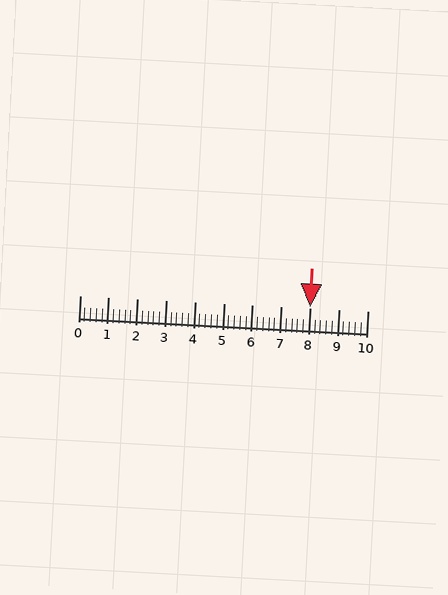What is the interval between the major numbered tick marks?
The major tick marks are spaced 1 units apart.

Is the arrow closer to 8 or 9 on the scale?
The arrow is closer to 8.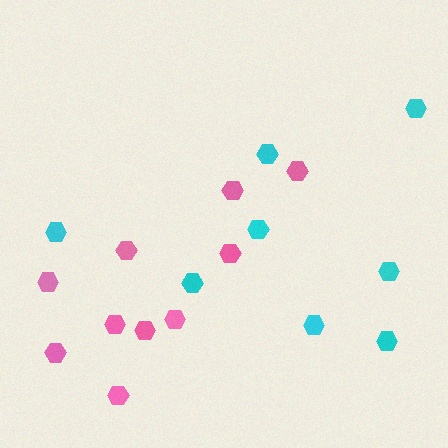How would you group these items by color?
There are 2 groups: one group of cyan hexagons (8) and one group of pink hexagons (10).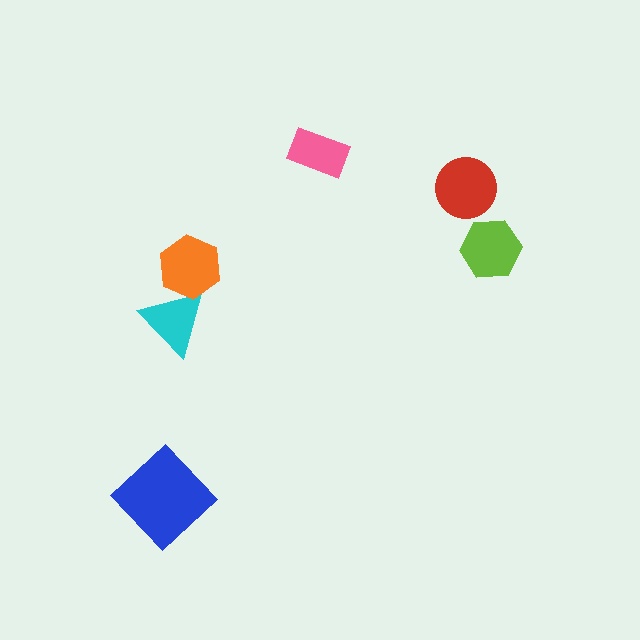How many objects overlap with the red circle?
0 objects overlap with the red circle.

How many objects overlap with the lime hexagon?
0 objects overlap with the lime hexagon.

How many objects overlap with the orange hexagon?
1 object overlaps with the orange hexagon.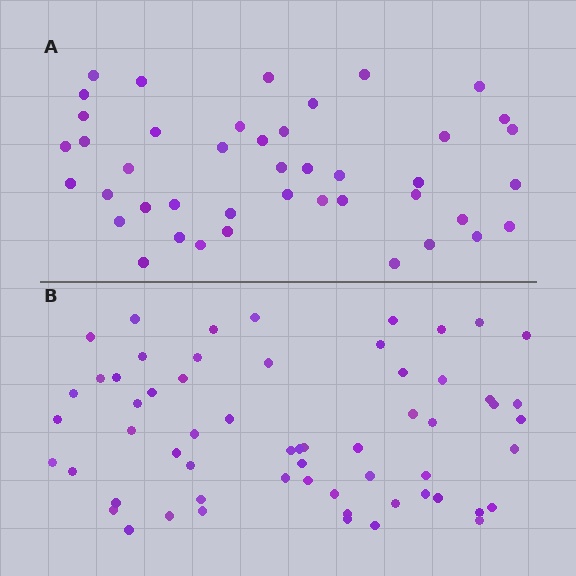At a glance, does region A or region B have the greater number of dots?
Region B (the bottom region) has more dots.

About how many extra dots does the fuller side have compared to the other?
Region B has approximately 15 more dots than region A.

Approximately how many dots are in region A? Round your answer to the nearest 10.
About 40 dots. (The exact count is 43, which rounds to 40.)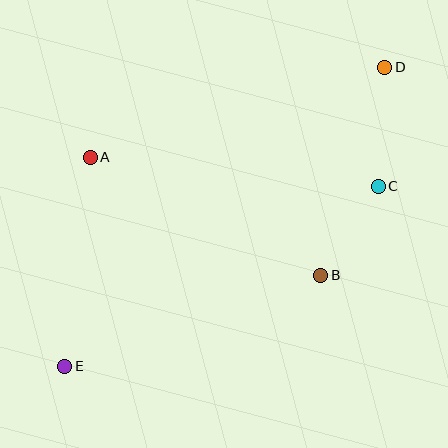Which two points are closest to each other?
Points B and C are closest to each other.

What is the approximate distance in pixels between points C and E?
The distance between C and E is approximately 361 pixels.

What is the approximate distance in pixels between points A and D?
The distance between A and D is approximately 307 pixels.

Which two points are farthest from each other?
Points D and E are farthest from each other.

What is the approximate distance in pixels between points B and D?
The distance between B and D is approximately 218 pixels.